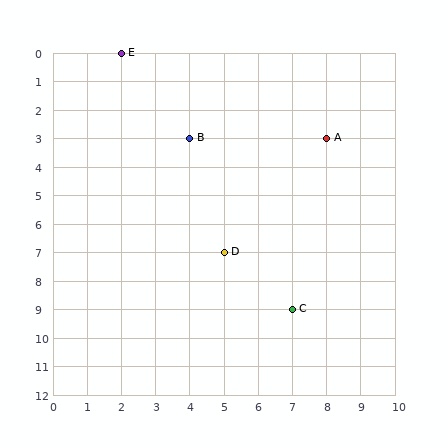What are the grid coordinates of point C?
Point C is at grid coordinates (7, 9).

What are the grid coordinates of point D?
Point D is at grid coordinates (5, 7).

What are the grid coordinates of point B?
Point B is at grid coordinates (4, 3).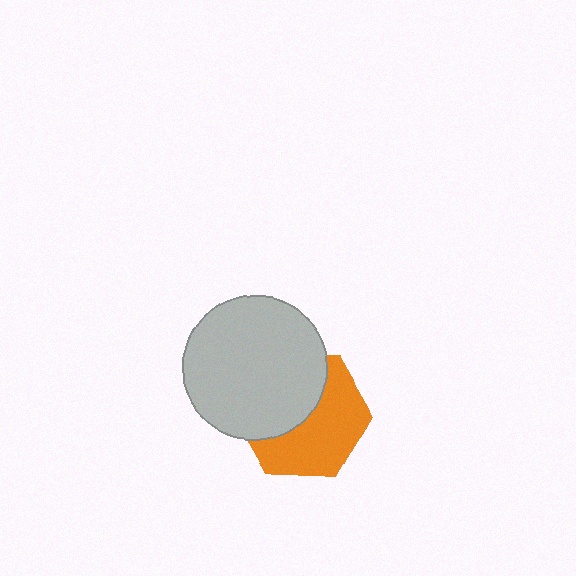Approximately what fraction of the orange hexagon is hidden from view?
Roughly 45% of the orange hexagon is hidden behind the light gray circle.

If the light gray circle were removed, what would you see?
You would see the complete orange hexagon.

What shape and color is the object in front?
The object in front is a light gray circle.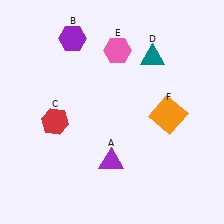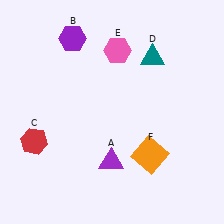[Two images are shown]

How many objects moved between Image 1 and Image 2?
2 objects moved between the two images.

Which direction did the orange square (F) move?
The orange square (F) moved down.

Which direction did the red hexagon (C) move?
The red hexagon (C) moved left.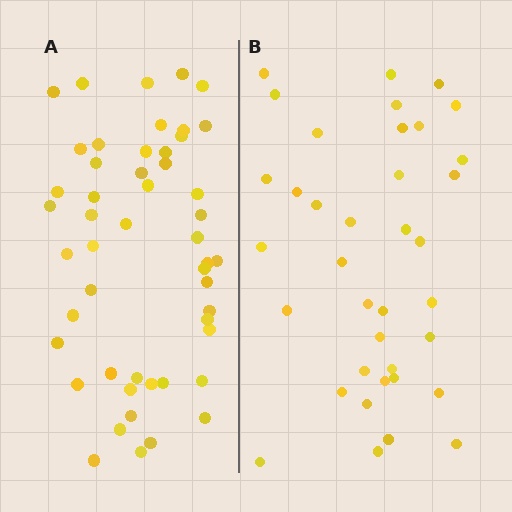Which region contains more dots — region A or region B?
Region A (the left region) has more dots.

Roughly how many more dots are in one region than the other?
Region A has approximately 15 more dots than region B.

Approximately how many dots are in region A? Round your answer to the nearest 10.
About 50 dots.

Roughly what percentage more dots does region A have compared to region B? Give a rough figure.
About 35% more.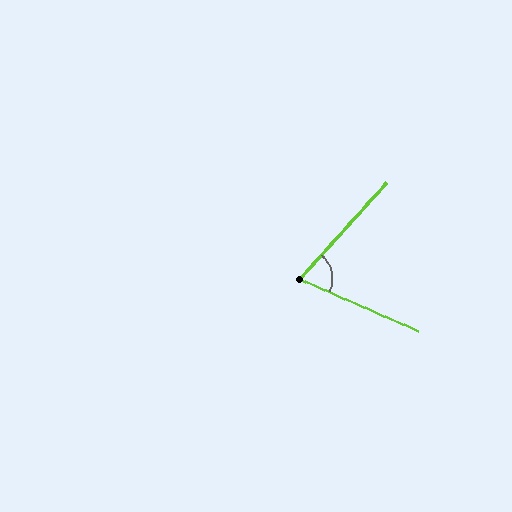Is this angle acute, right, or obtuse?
It is acute.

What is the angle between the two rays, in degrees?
Approximately 72 degrees.